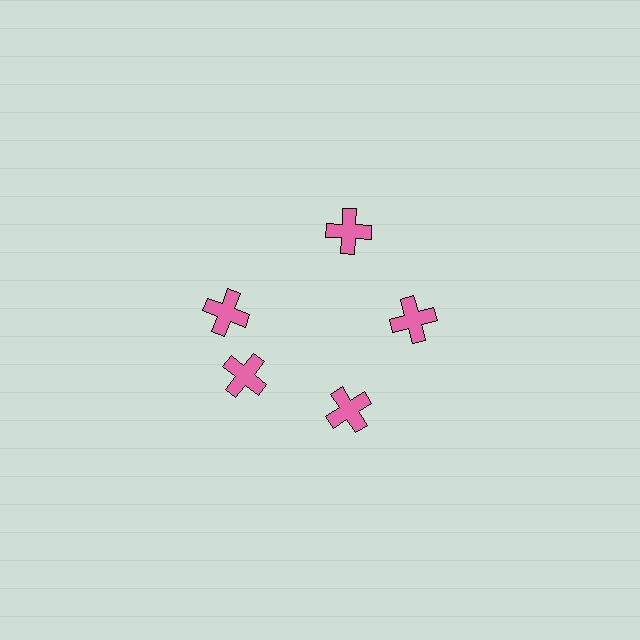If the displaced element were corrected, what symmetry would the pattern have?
It would have 5-fold rotational symmetry — the pattern would map onto itself every 72 degrees.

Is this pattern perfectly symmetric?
No. The 5 pink crosses are arranged in a ring, but one element near the 10 o'clock position is rotated out of alignment along the ring, breaking the 5-fold rotational symmetry.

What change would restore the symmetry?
The symmetry would be restored by rotating it back into even spacing with its neighbors so that all 5 crosses sit at equal angles and equal distance from the center.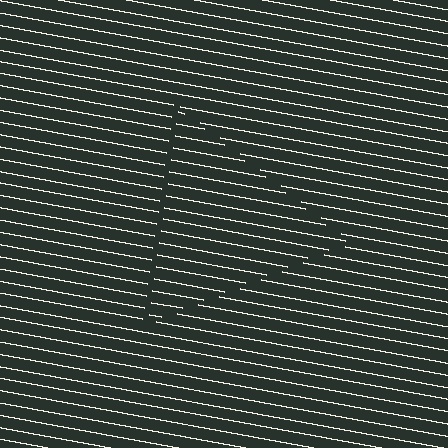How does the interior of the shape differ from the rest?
The interior of the shape contains the same grating, shifted by half a period — the contour is defined by the phase discontinuity where line-ends from the inner and outer gratings abut.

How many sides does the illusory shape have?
3 sides — the line-ends trace a triangle.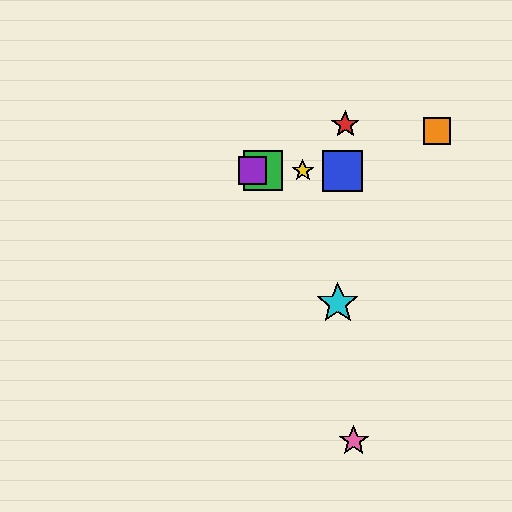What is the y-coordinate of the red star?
The red star is at y≈125.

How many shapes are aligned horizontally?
4 shapes (the blue square, the green square, the yellow star, the purple square) are aligned horizontally.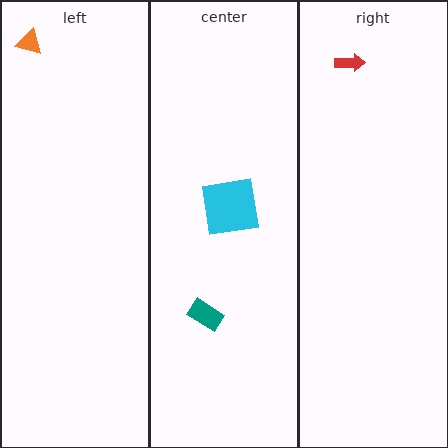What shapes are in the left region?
The orange triangle.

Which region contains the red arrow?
The right region.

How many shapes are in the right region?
1.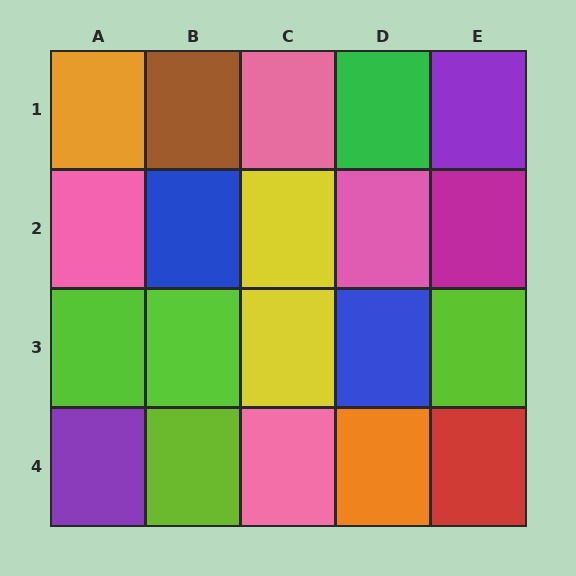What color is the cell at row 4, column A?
Purple.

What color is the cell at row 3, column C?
Yellow.